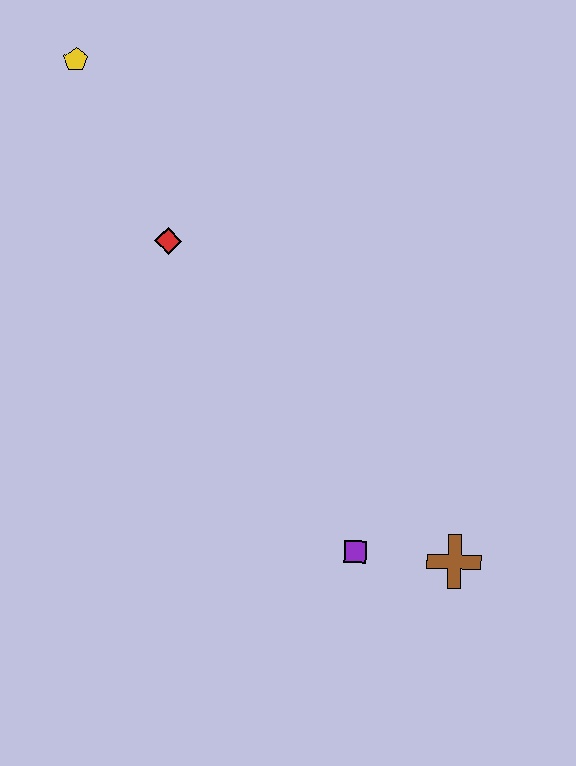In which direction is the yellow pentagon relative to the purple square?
The yellow pentagon is above the purple square.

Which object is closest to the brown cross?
The purple square is closest to the brown cross.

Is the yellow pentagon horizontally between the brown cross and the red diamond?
No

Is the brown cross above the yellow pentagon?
No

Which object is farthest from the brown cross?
The yellow pentagon is farthest from the brown cross.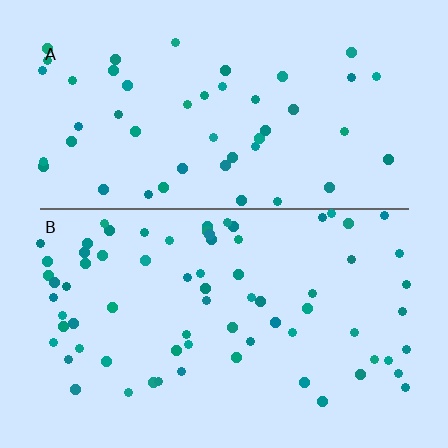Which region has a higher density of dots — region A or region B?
B (the bottom).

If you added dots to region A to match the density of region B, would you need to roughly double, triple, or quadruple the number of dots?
Approximately double.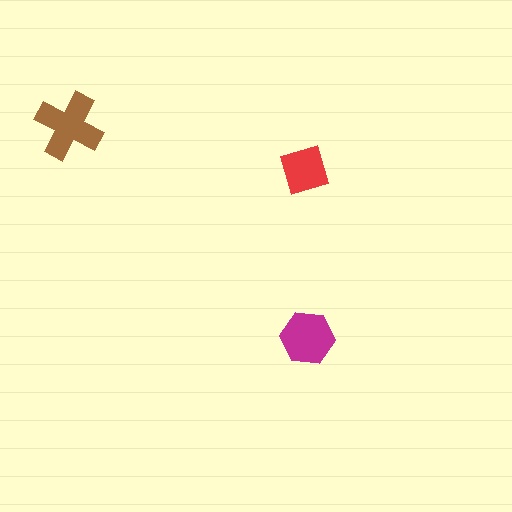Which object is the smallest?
The red diamond.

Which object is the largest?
The brown cross.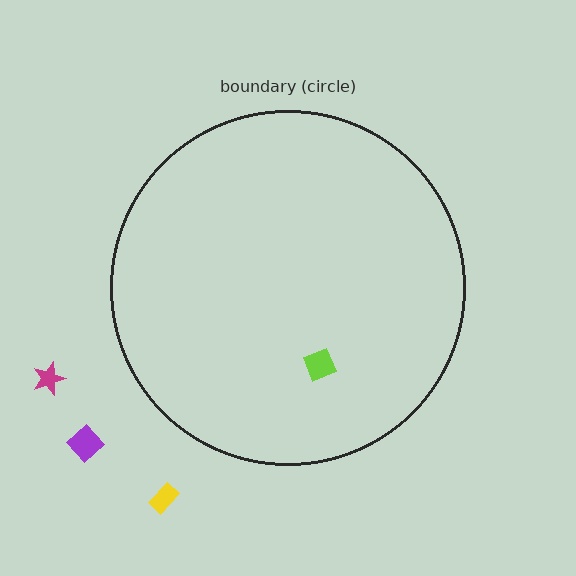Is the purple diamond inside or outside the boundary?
Outside.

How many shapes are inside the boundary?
1 inside, 3 outside.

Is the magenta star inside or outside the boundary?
Outside.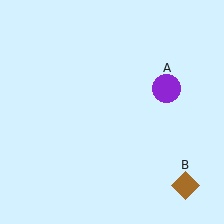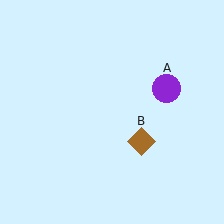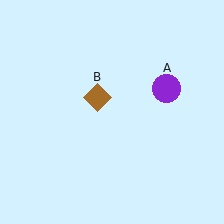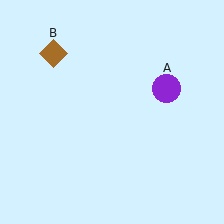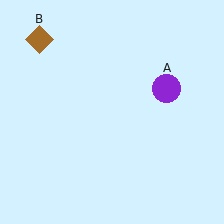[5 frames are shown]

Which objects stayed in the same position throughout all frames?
Purple circle (object A) remained stationary.